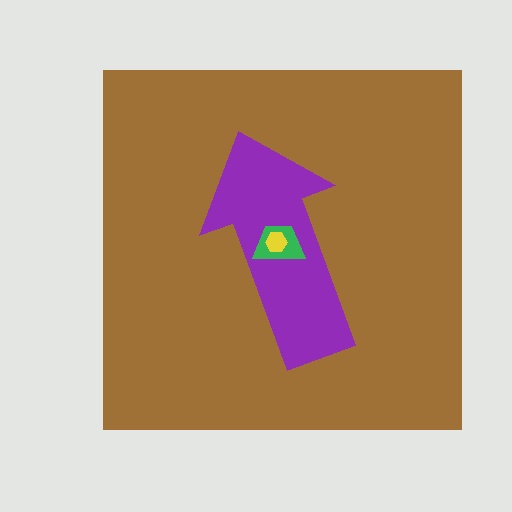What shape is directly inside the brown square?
The purple arrow.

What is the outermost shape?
The brown square.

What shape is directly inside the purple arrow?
The green trapezoid.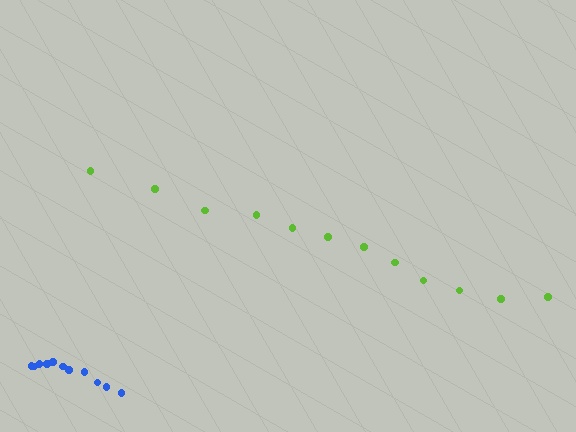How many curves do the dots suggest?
There are 2 distinct paths.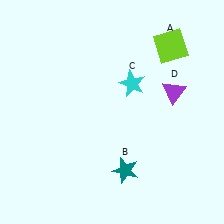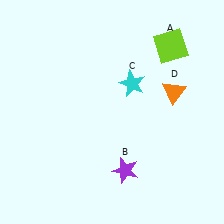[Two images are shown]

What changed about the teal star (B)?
In Image 1, B is teal. In Image 2, it changed to purple.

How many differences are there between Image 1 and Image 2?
There are 2 differences between the two images.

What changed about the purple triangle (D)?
In Image 1, D is purple. In Image 2, it changed to orange.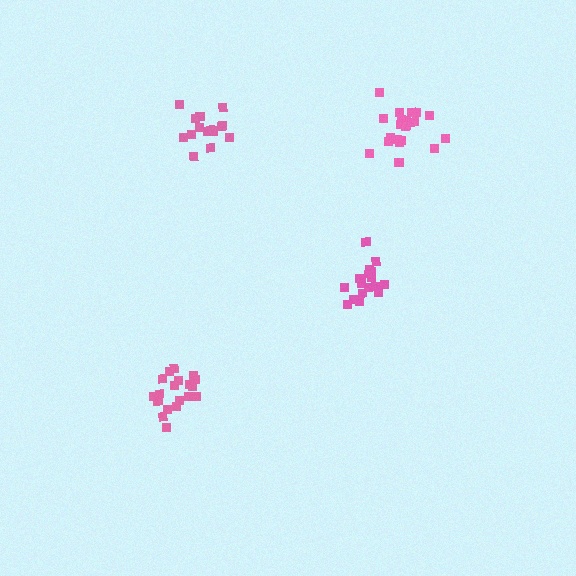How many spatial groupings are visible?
There are 4 spatial groupings.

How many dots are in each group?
Group 1: 18 dots, Group 2: 21 dots, Group 3: 19 dots, Group 4: 16 dots (74 total).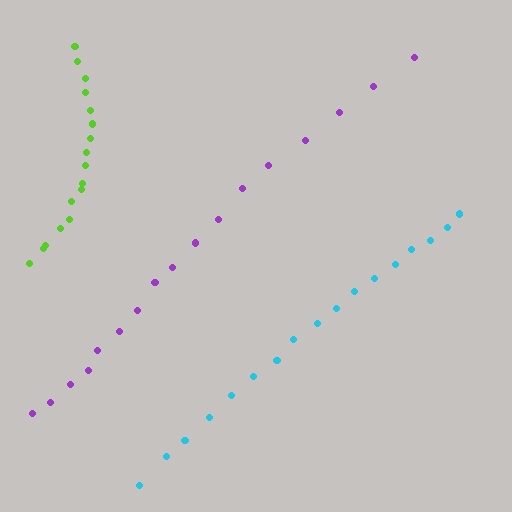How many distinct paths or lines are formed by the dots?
There are 3 distinct paths.